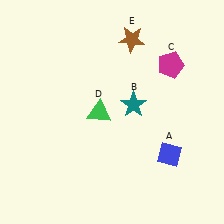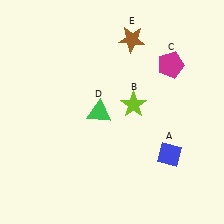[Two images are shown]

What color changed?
The star (B) changed from teal in Image 1 to lime in Image 2.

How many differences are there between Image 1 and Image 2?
There is 1 difference between the two images.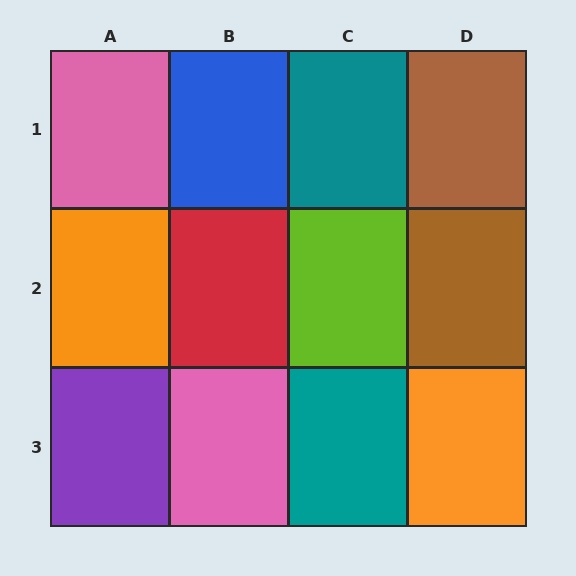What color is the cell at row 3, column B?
Pink.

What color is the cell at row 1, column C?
Teal.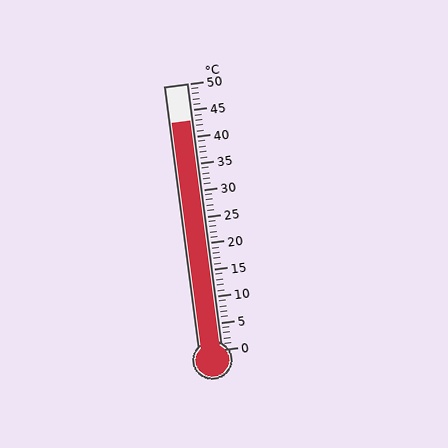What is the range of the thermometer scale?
The thermometer scale ranges from 0°C to 50°C.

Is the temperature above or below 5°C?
The temperature is above 5°C.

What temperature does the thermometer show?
The thermometer shows approximately 43°C.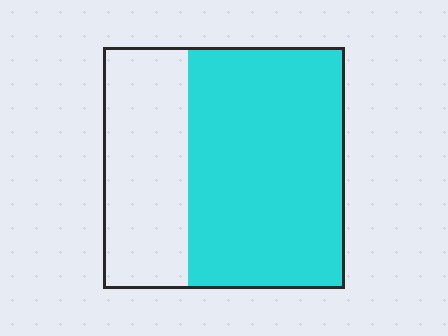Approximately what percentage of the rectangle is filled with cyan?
Approximately 65%.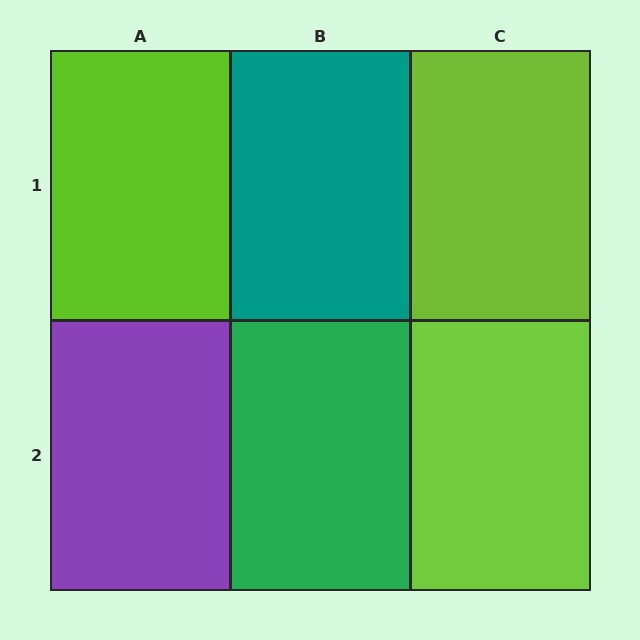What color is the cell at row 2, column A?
Purple.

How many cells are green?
1 cell is green.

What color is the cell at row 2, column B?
Green.